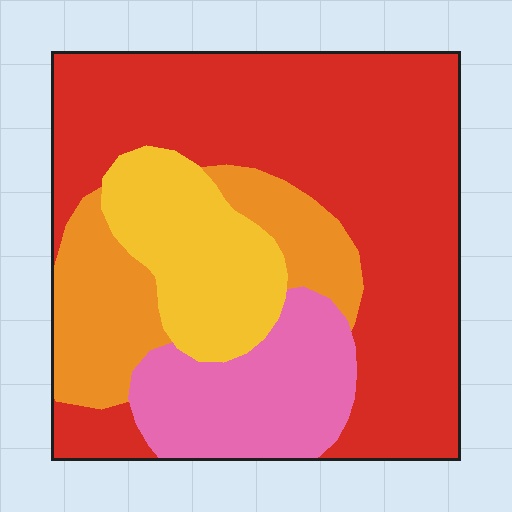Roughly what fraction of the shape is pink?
Pink covers roughly 15% of the shape.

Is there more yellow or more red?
Red.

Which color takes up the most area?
Red, at roughly 55%.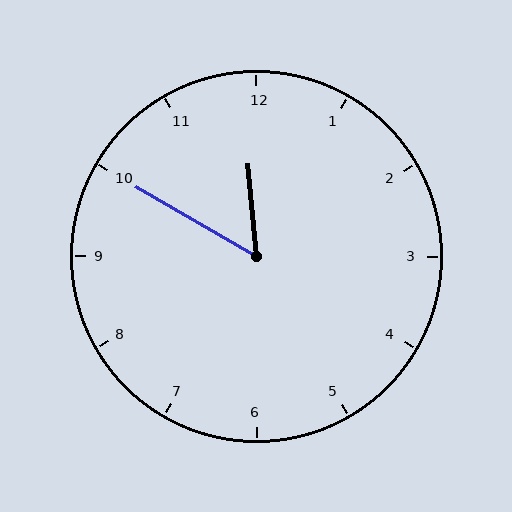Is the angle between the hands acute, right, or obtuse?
It is acute.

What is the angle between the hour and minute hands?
Approximately 55 degrees.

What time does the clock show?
11:50.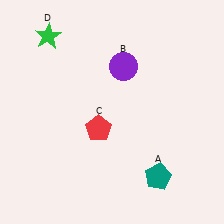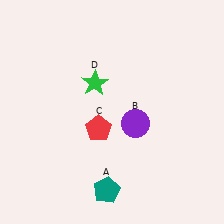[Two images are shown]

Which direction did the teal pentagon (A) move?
The teal pentagon (A) moved left.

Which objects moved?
The objects that moved are: the teal pentagon (A), the purple circle (B), the green star (D).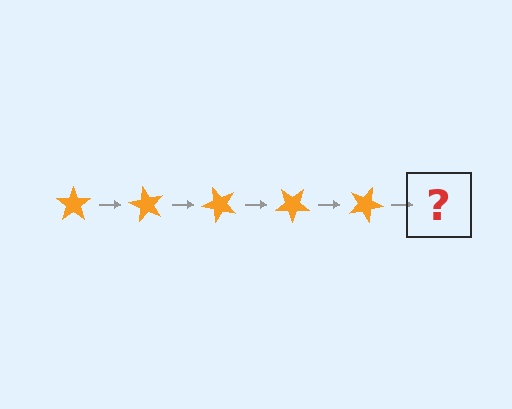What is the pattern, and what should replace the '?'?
The pattern is that the star rotates 60 degrees each step. The '?' should be an orange star rotated 300 degrees.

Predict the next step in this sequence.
The next step is an orange star rotated 300 degrees.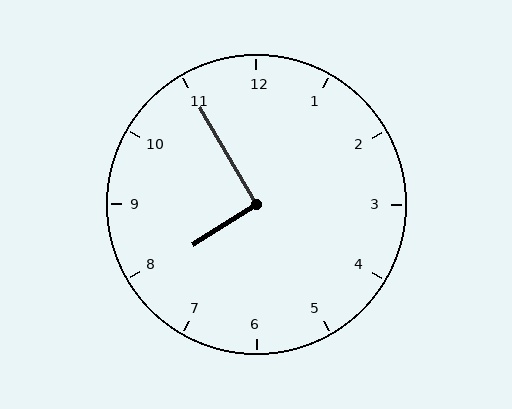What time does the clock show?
7:55.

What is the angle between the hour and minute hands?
Approximately 92 degrees.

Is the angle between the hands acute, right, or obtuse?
It is right.